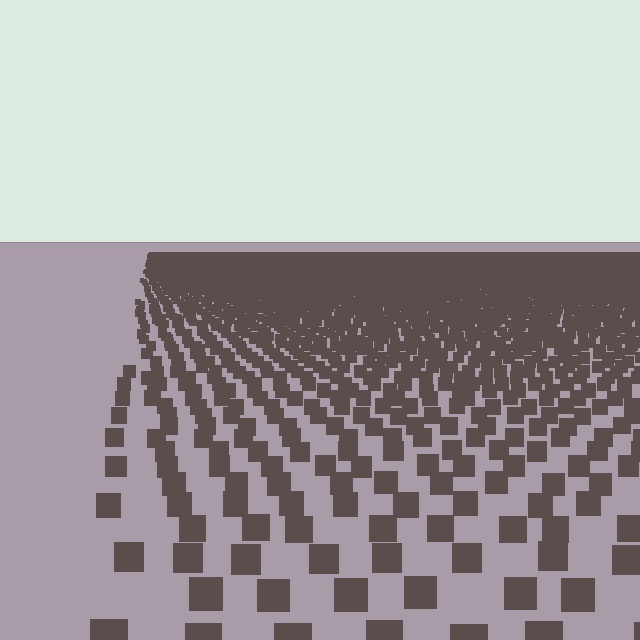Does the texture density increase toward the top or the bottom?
Density increases toward the top.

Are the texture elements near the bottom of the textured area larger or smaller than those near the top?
Larger. Near the bottom, elements are closer to the viewer and appear at a bigger on-screen size.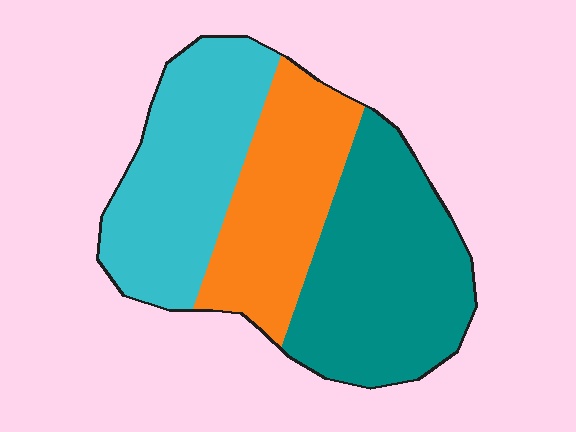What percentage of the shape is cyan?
Cyan takes up about one third (1/3) of the shape.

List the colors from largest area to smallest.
From largest to smallest: teal, cyan, orange.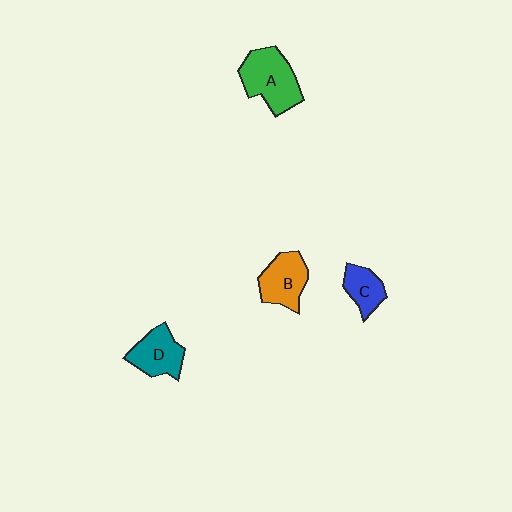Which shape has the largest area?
Shape A (green).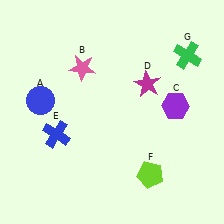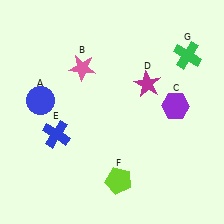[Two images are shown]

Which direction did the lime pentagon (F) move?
The lime pentagon (F) moved left.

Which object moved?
The lime pentagon (F) moved left.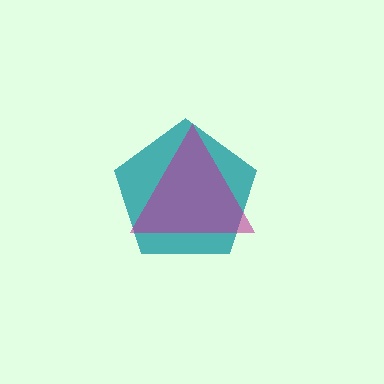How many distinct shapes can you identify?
There are 2 distinct shapes: a teal pentagon, a magenta triangle.